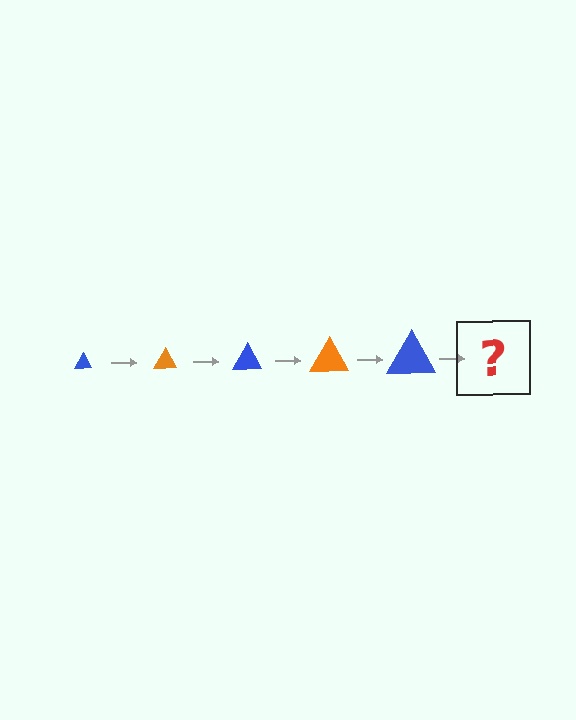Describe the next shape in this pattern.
It should be an orange triangle, larger than the previous one.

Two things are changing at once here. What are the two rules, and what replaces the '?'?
The two rules are that the triangle grows larger each step and the color cycles through blue and orange. The '?' should be an orange triangle, larger than the previous one.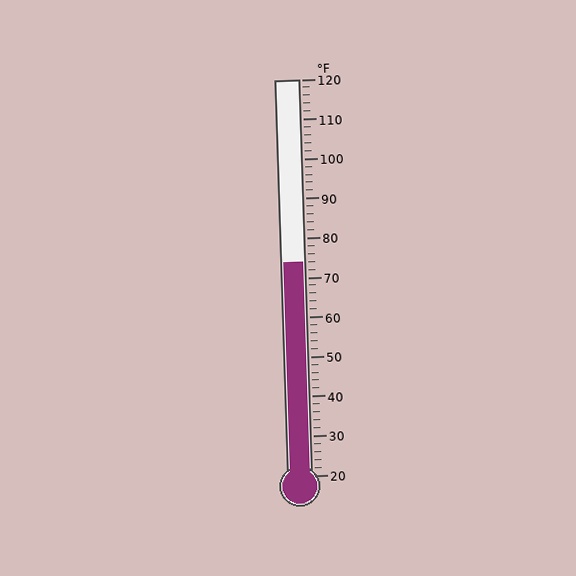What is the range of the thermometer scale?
The thermometer scale ranges from 20°F to 120°F.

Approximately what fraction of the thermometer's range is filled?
The thermometer is filled to approximately 55% of its range.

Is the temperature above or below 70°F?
The temperature is above 70°F.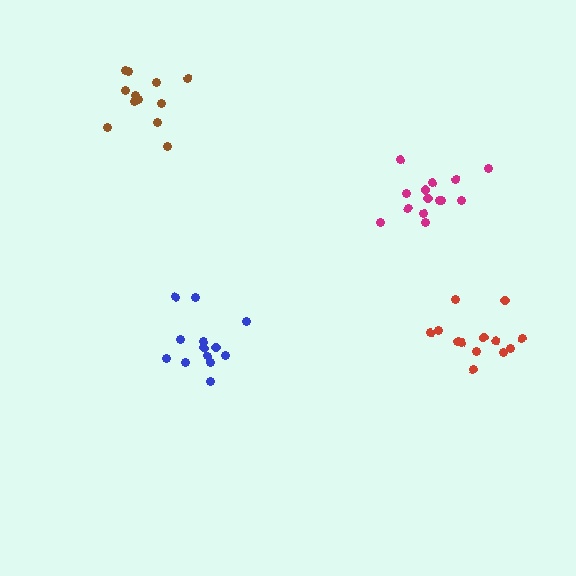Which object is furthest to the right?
The red cluster is rightmost.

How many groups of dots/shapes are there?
There are 4 groups.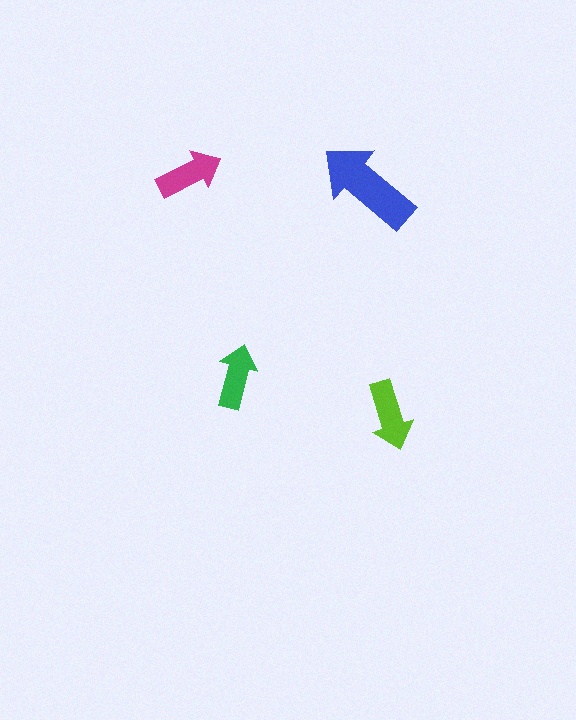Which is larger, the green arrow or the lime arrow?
The lime one.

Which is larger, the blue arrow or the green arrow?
The blue one.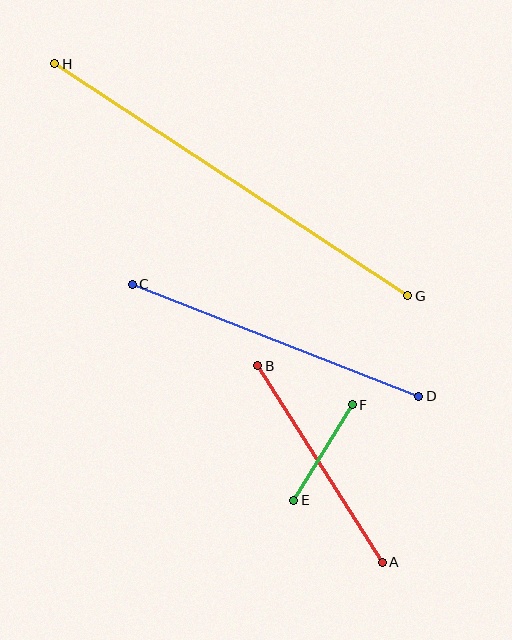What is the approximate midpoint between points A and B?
The midpoint is at approximately (320, 464) pixels.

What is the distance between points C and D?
The distance is approximately 308 pixels.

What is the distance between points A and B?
The distance is approximately 233 pixels.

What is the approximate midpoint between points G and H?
The midpoint is at approximately (231, 180) pixels.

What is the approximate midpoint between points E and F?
The midpoint is at approximately (323, 452) pixels.